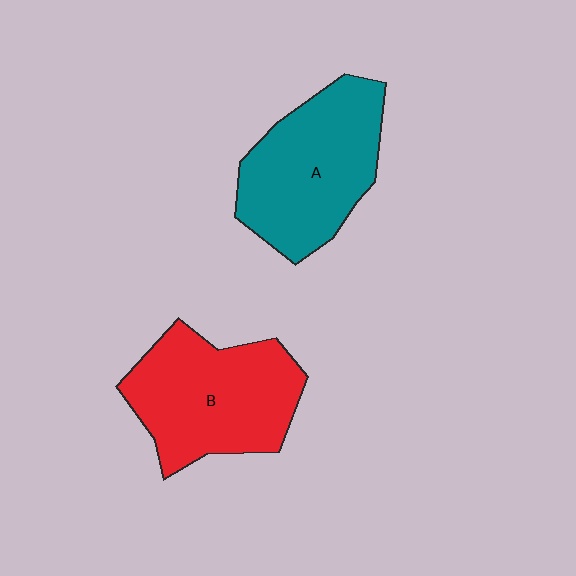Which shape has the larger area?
Shape B (red).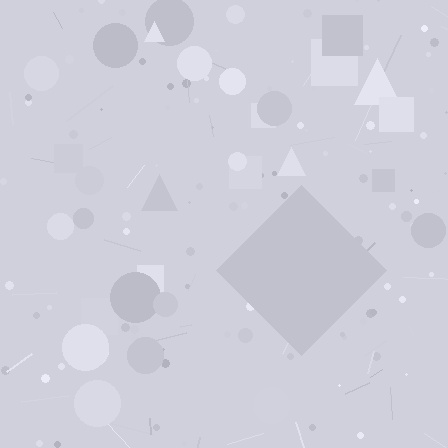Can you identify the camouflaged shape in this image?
The camouflaged shape is a diamond.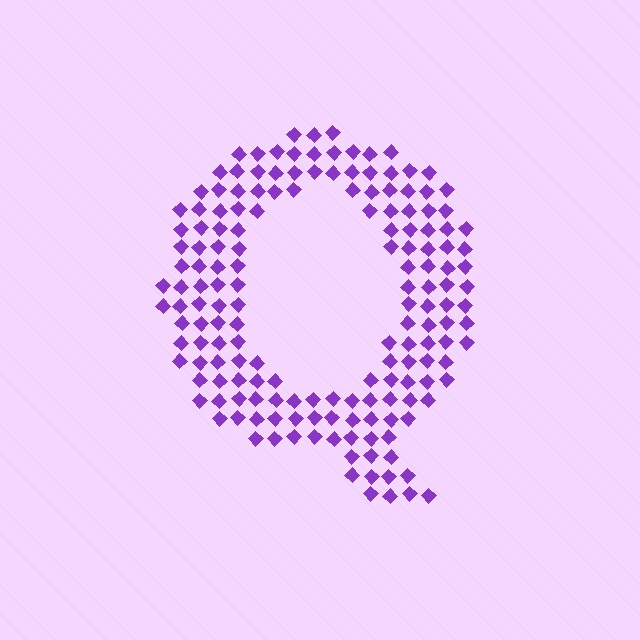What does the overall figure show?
The overall figure shows the letter Q.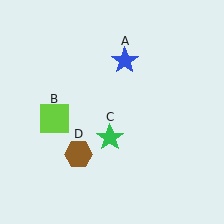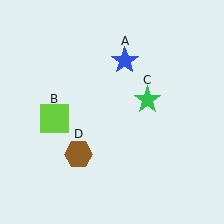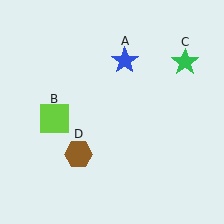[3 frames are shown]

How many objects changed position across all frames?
1 object changed position: green star (object C).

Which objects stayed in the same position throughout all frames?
Blue star (object A) and lime square (object B) and brown hexagon (object D) remained stationary.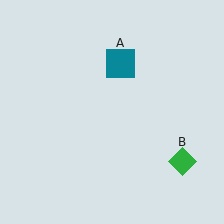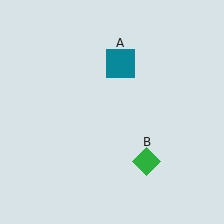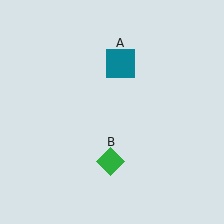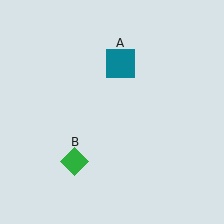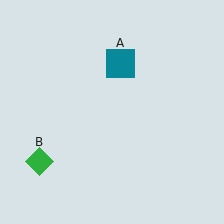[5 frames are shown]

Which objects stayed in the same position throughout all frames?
Teal square (object A) remained stationary.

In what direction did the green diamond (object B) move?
The green diamond (object B) moved left.